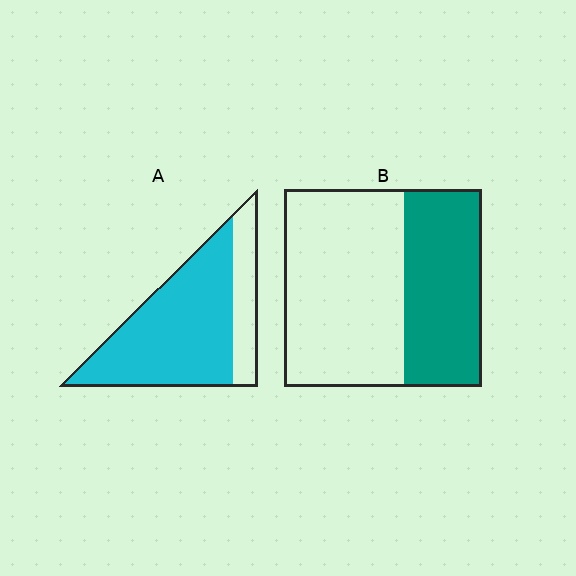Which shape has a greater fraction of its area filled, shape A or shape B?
Shape A.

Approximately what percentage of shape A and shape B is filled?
A is approximately 75% and B is approximately 40%.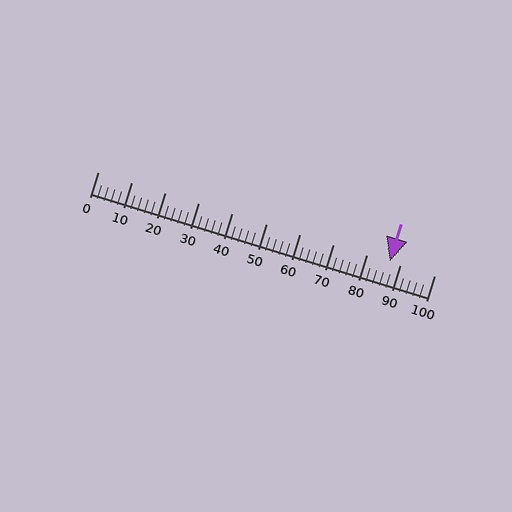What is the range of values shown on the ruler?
The ruler shows values from 0 to 100.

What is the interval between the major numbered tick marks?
The major tick marks are spaced 10 units apart.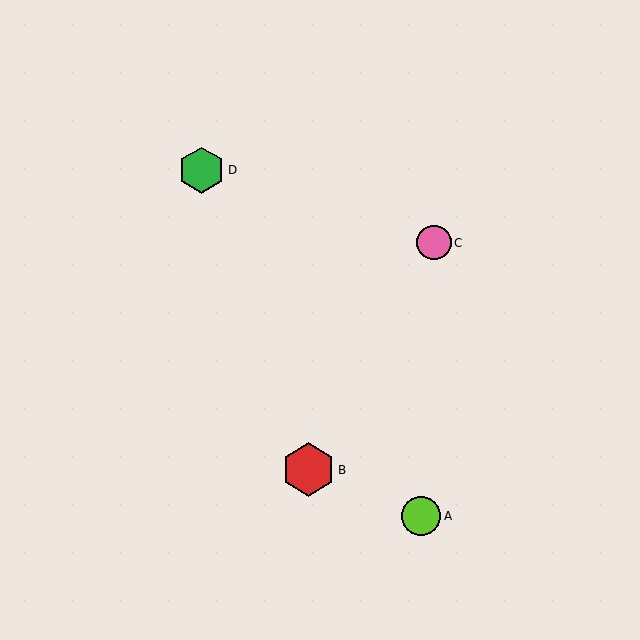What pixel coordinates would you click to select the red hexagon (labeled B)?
Click at (309, 470) to select the red hexagon B.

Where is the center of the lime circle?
The center of the lime circle is at (421, 516).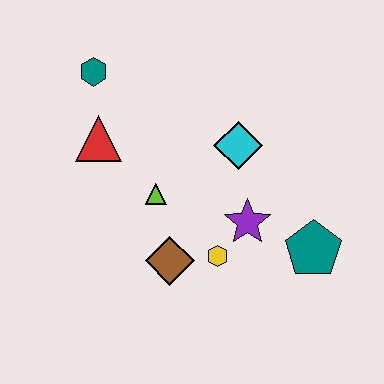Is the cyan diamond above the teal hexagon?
No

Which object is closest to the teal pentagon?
The purple star is closest to the teal pentagon.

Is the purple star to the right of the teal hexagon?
Yes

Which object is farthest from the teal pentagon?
The teal hexagon is farthest from the teal pentagon.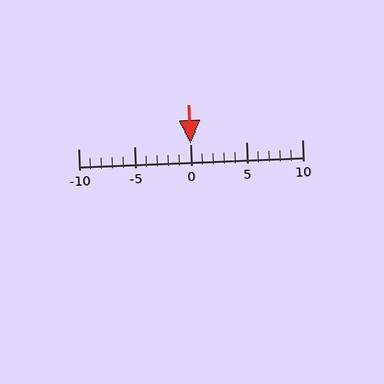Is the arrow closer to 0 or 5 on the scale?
The arrow is closer to 0.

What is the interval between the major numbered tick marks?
The major tick marks are spaced 5 units apart.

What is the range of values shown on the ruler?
The ruler shows values from -10 to 10.